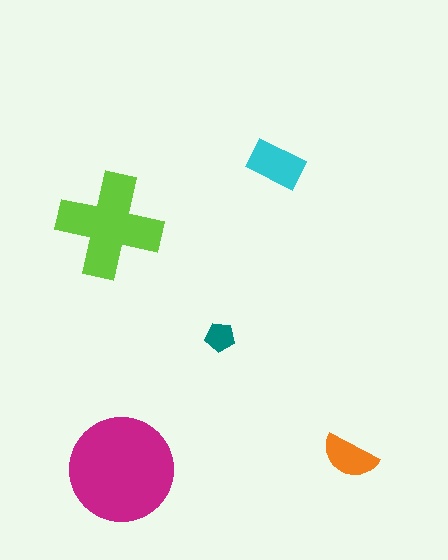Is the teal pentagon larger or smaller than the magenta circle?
Smaller.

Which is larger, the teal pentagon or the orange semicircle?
The orange semicircle.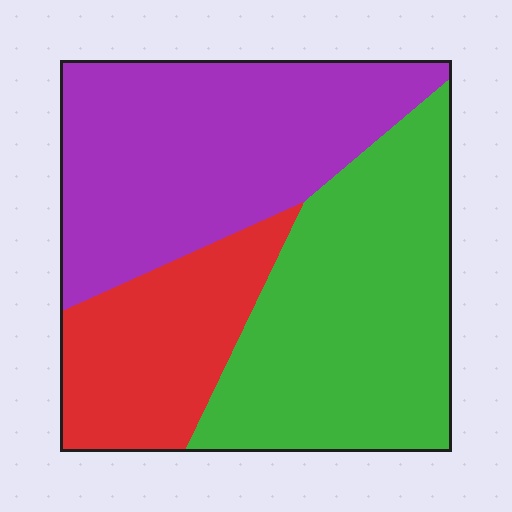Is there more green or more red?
Green.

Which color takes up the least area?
Red, at roughly 20%.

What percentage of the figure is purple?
Purple takes up about two fifths (2/5) of the figure.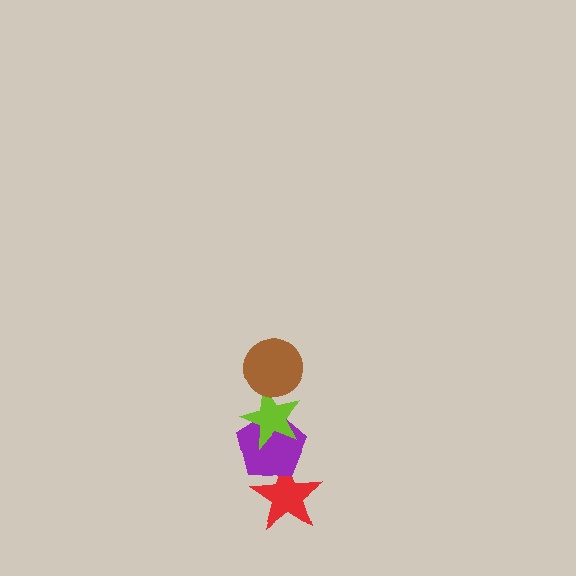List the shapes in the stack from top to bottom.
From top to bottom: the brown circle, the lime star, the purple pentagon, the red star.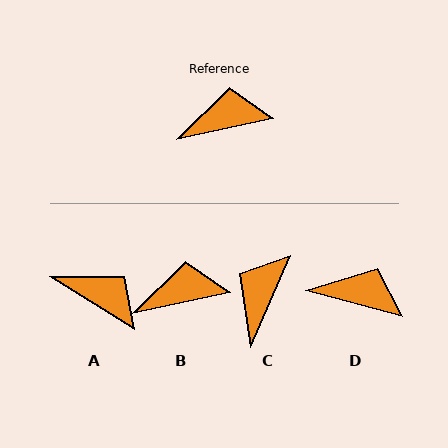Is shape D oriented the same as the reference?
No, it is off by about 28 degrees.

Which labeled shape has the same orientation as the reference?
B.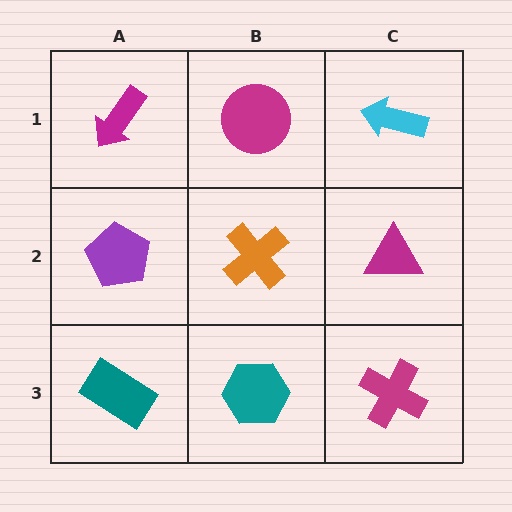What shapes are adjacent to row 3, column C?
A magenta triangle (row 2, column C), a teal hexagon (row 3, column B).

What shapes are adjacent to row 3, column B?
An orange cross (row 2, column B), a teal rectangle (row 3, column A), a magenta cross (row 3, column C).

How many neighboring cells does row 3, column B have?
3.